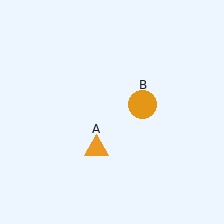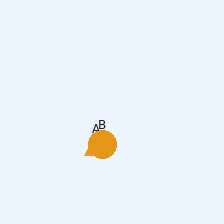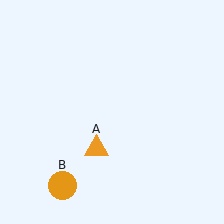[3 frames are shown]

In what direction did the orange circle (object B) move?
The orange circle (object B) moved down and to the left.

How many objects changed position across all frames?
1 object changed position: orange circle (object B).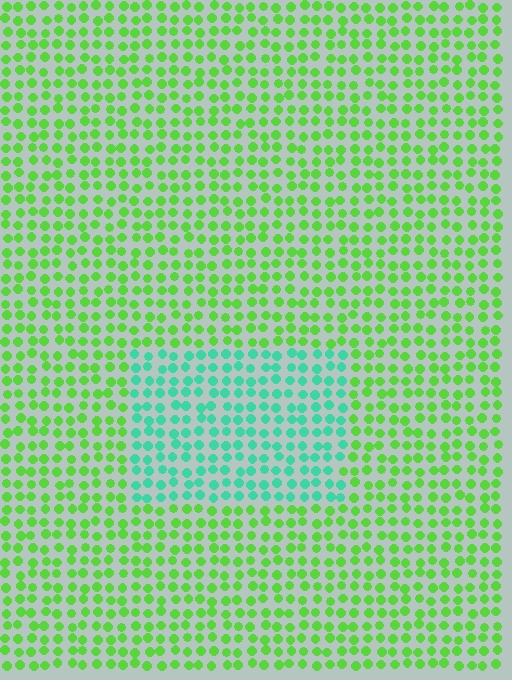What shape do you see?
I see a rectangle.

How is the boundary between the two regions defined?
The boundary is defined purely by a slight shift in hue (about 52 degrees). Spacing, size, and orientation are identical on both sides.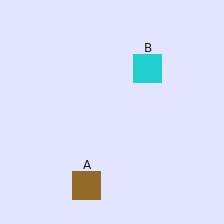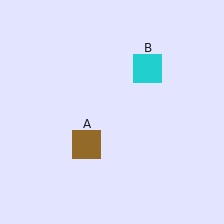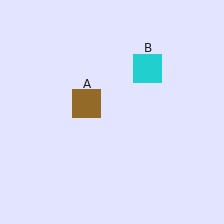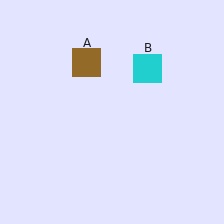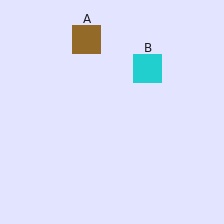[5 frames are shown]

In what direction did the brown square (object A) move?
The brown square (object A) moved up.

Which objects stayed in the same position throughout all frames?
Cyan square (object B) remained stationary.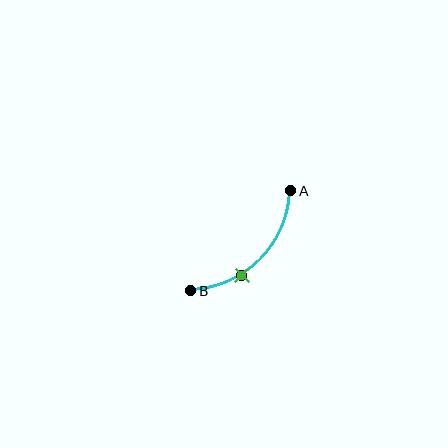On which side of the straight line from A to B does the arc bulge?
The arc bulges below and to the right of the straight line connecting A and B.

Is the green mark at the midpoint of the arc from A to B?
No. The green mark lies on the arc but is closer to endpoint B. The arc midpoint would be at the point on the curve equidistant along the arc from both A and B.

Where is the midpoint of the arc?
The arc midpoint is the point on the curve farthest from the straight line joining A and B. It sits below and to the right of that line.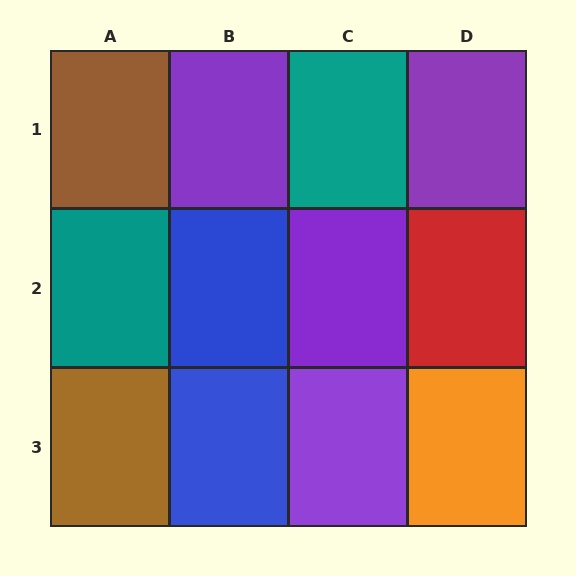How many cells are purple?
4 cells are purple.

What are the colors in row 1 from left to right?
Brown, purple, teal, purple.